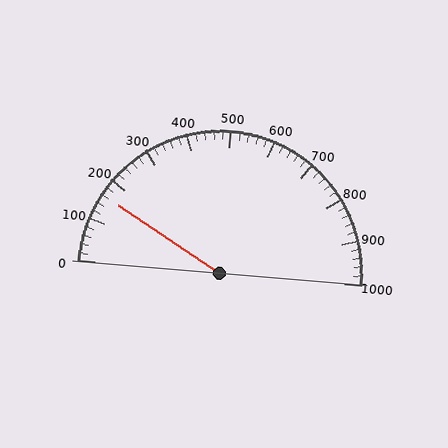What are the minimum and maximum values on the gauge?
The gauge ranges from 0 to 1000.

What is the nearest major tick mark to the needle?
The nearest major tick mark is 200.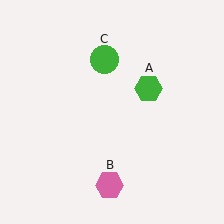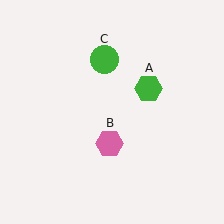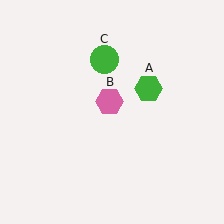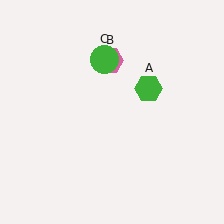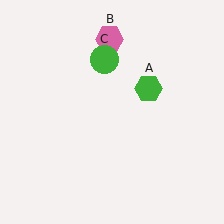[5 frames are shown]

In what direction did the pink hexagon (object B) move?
The pink hexagon (object B) moved up.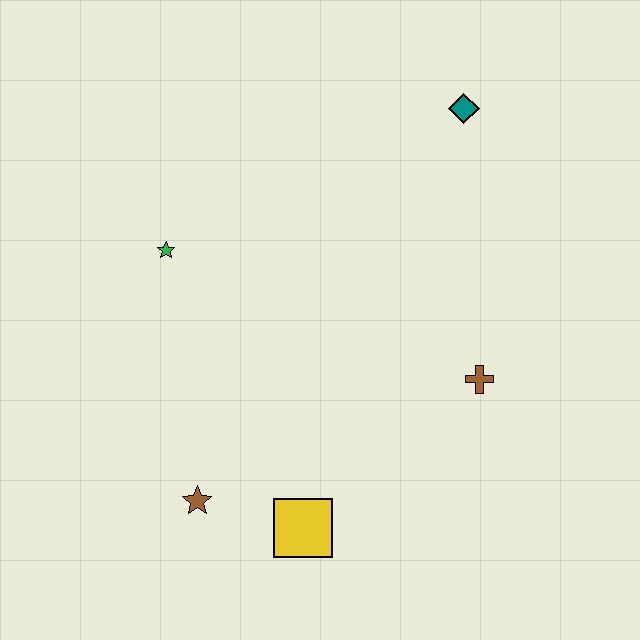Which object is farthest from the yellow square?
The teal diamond is farthest from the yellow square.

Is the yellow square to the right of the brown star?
Yes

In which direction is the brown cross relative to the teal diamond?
The brown cross is below the teal diamond.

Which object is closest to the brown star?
The yellow square is closest to the brown star.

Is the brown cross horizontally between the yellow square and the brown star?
No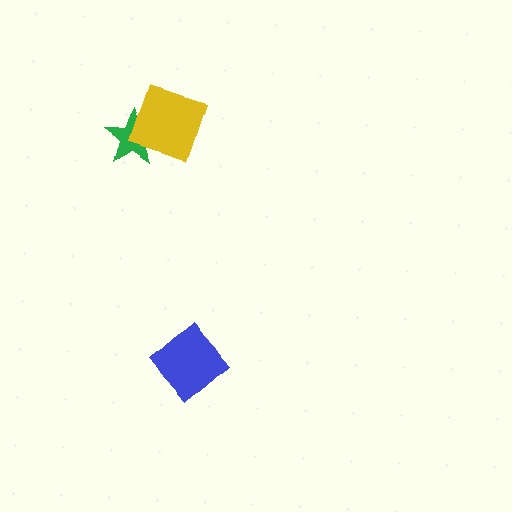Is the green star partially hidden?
Yes, it is partially covered by another shape.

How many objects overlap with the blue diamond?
0 objects overlap with the blue diamond.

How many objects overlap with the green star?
1 object overlaps with the green star.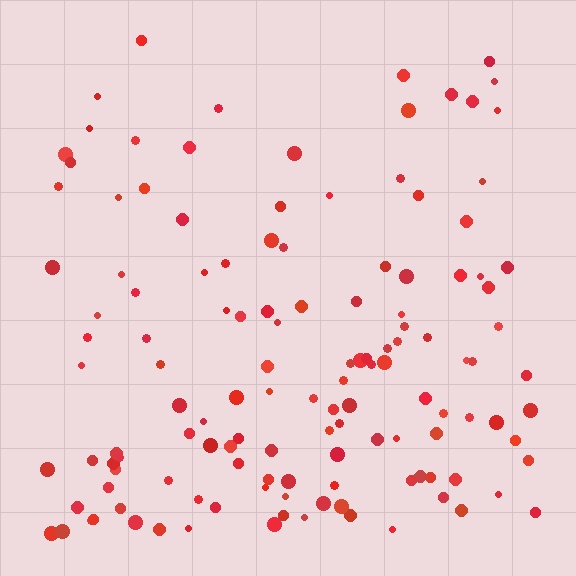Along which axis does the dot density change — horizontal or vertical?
Vertical.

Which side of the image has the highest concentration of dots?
The bottom.